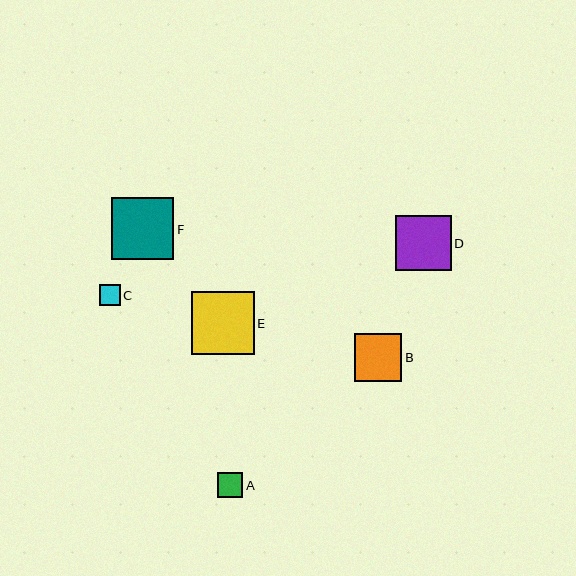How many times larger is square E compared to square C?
Square E is approximately 3.0 times the size of square C.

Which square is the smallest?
Square C is the smallest with a size of approximately 21 pixels.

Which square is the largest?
Square E is the largest with a size of approximately 63 pixels.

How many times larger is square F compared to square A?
Square F is approximately 2.5 times the size of square A.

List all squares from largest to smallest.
From largest to smallest: E, F, D, B, A, C.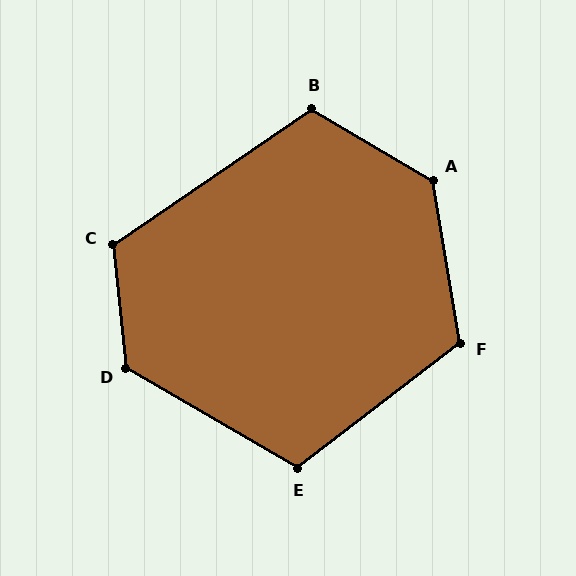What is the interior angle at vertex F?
Approximately 118 degrees (obtuse).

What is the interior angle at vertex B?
Approximately 115 degrees (obtuse).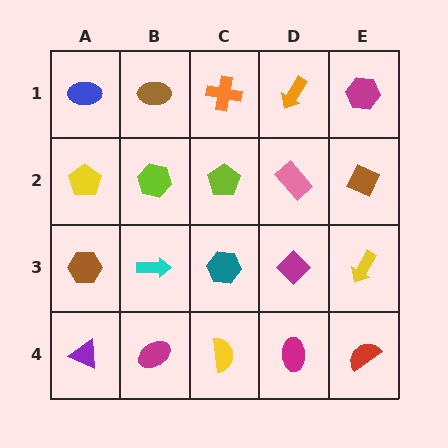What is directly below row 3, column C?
A yellow semicircle.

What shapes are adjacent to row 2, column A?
A blue ellipse (row 1, column A), a brown hexagon (row 3, column A), a lime hexagon (row 2, column B).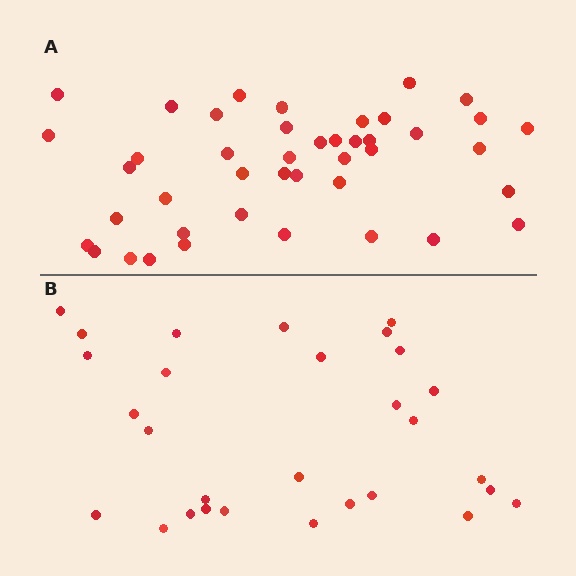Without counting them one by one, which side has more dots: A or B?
Region A (the top region) has more dots.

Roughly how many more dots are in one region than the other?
Region A has approximately 15 more dots than region B.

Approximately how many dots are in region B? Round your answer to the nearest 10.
About 30 dots. (The exact count is 29, which rounds to 30.)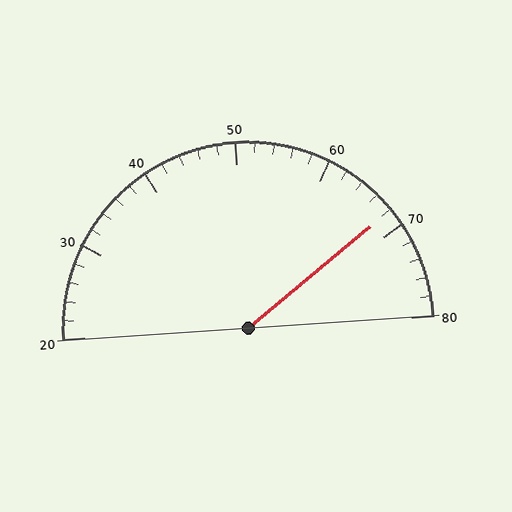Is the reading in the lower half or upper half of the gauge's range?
The reading is in the upper half of the range (20 to 80).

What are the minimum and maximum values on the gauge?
The gauge ranges from 20 to 80.